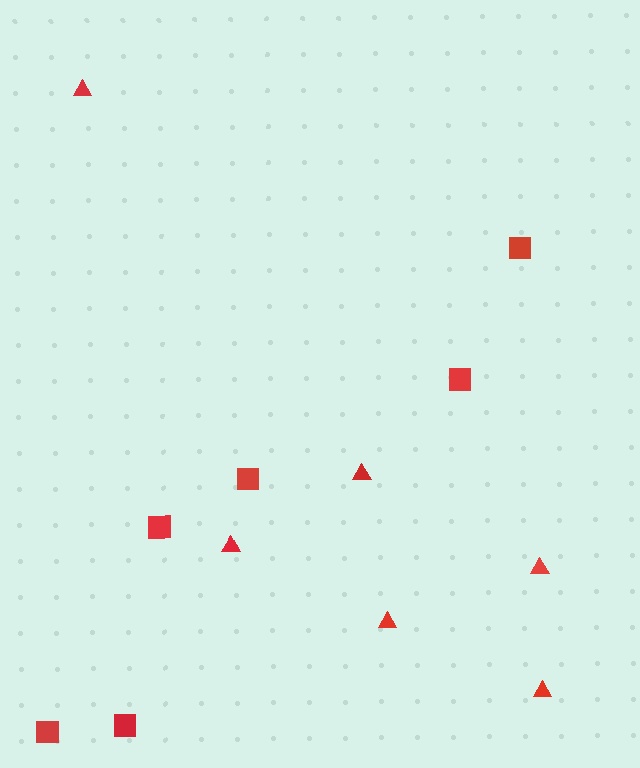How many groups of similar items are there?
There are 2 groups: one group of squares (6) and one group of triangles (6).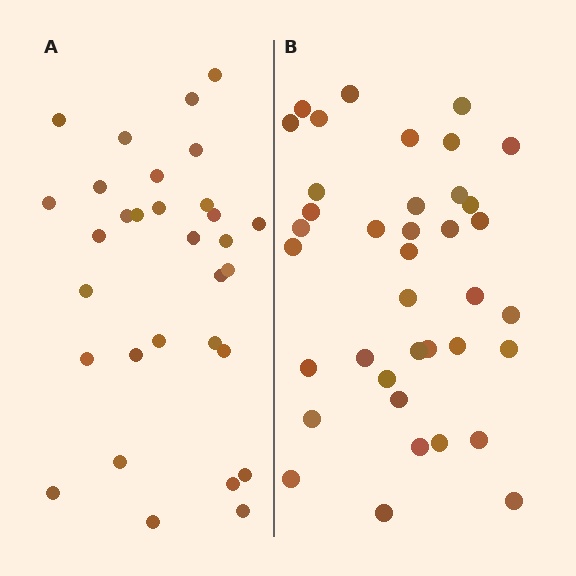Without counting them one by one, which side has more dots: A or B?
Region B (the right region) has more dots.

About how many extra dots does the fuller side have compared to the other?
Region B has roughly 8 or so more dots than region A.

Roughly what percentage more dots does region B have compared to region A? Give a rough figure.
About 25% more.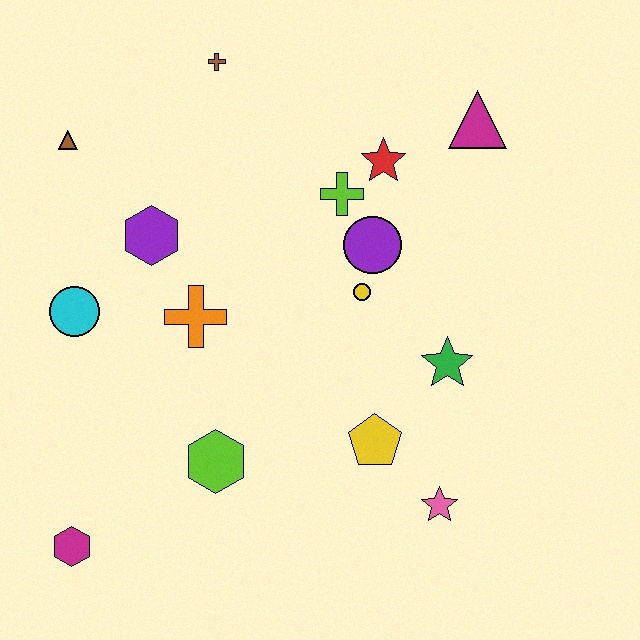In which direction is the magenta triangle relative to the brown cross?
The magenta triangle is to the right of the brown cross.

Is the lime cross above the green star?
Yes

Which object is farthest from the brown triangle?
The pink star is farthest from the brown triangle.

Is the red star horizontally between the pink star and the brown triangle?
Yes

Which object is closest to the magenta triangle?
The red star is closest to the magenta triangle.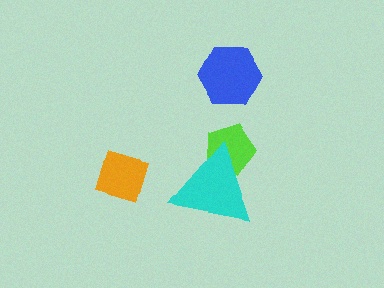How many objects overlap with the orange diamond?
0 objects overlap with the orange diamond.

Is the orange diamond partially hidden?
No, no other shape covers it.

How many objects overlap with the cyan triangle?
1 object overlaps with the cyan triangle.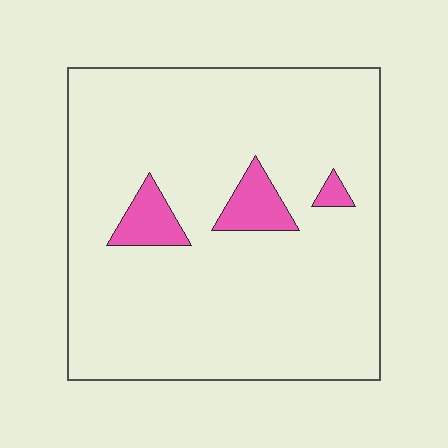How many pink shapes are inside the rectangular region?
3.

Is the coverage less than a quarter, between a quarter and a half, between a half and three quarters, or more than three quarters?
Less than a quarter.